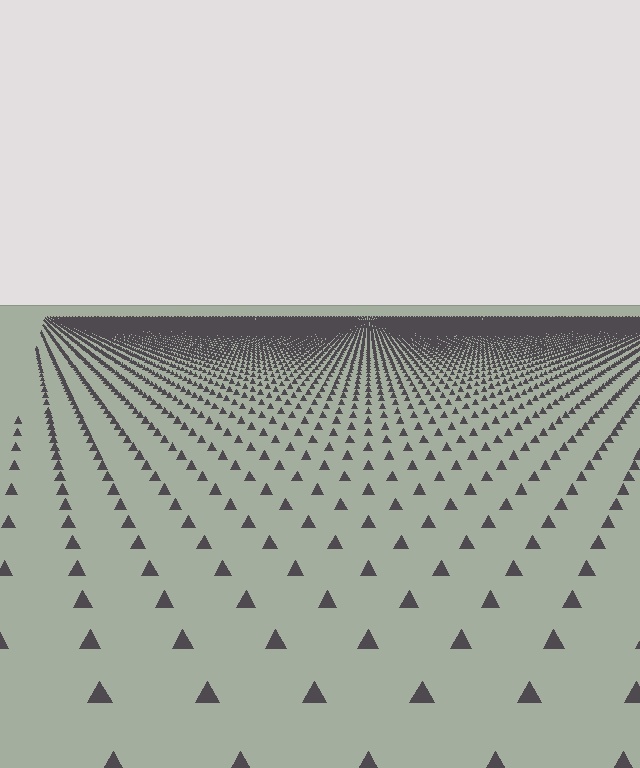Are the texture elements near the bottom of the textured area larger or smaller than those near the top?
Larger. Near the bottom, elements are closer to the viewer and appear at a bigger on-screen size.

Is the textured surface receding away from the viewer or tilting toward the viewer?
The surface is receding away from the viewer. Texture elements get smaller and denser toward the top.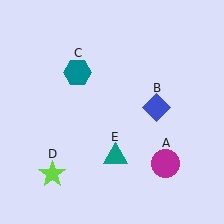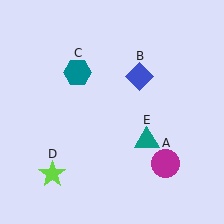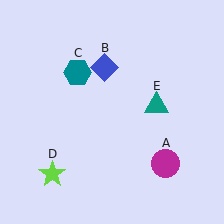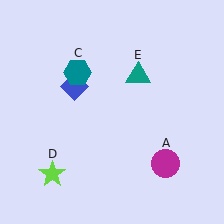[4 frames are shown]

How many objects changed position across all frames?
2 objects changed position: blue diamond (object B), teal triangle (object E).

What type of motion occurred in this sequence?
The blue diamond (object B), teal triangle (object E) rotated counterclockwise around the center of the scene.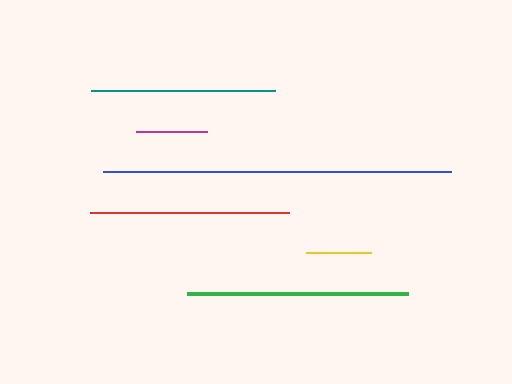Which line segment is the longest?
The blue line is the longest at approximately 348 pixels.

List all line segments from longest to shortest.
From longest to shortest: blue, green, red, teal, magenta, yellow.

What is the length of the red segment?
The red segment is approximately 199 pixels long.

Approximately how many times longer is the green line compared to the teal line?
The green line is approximately 1.2 times the length of the teal line.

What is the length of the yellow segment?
The yellow segment is approximately 65 pixels long.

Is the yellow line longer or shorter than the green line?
The green line is longer than the yellow line.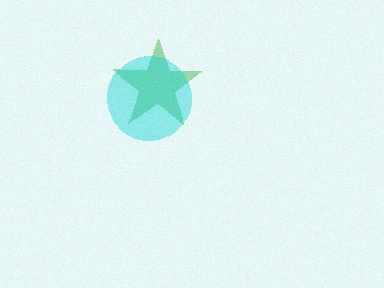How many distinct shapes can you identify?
There are 2 distinct shapes: a green star, a cyan circle.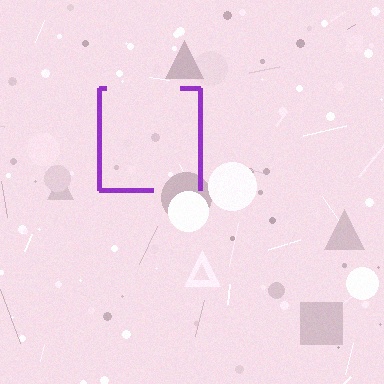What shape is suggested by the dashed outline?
The dashed outline suggests a square.